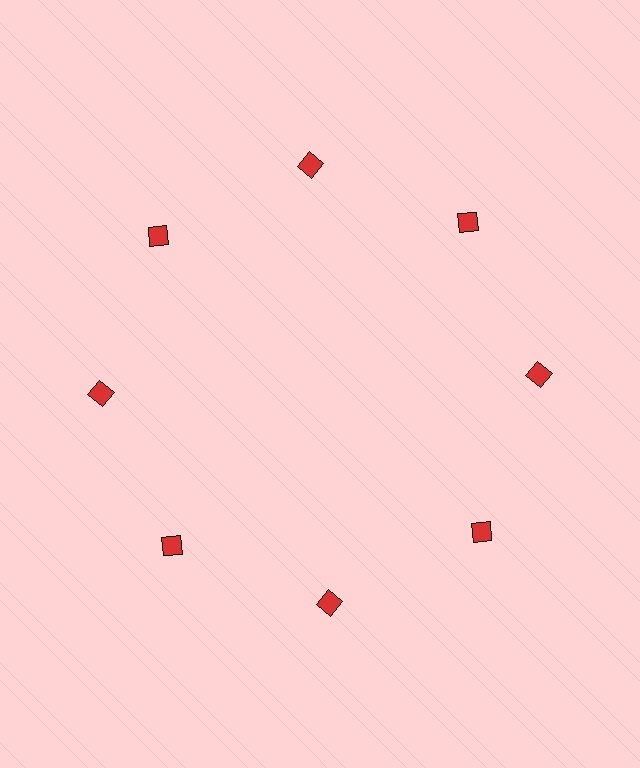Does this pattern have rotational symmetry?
Yes, this pattern has 8-fold rotational symmetry. It looks the same after rotating 45 degrees around the center.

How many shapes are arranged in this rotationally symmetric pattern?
There are 8 shapes, arranged in 8 groups of 1.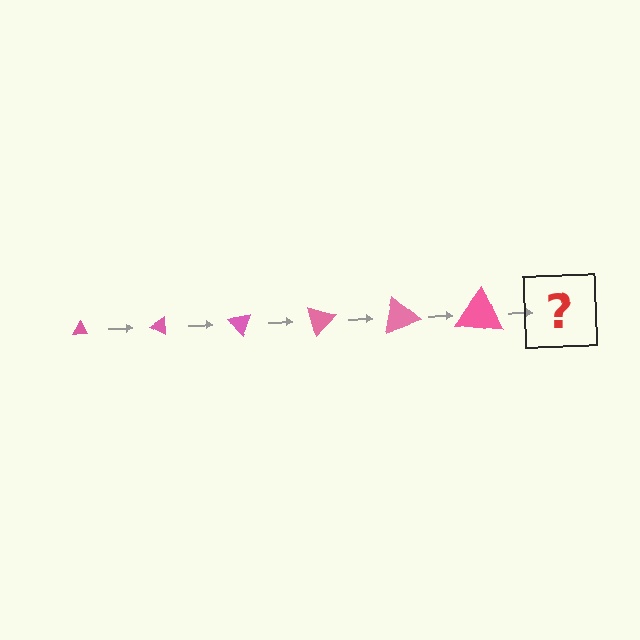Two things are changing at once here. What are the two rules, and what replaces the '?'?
The two rules are that the triangle grows larger each step and it rotates 25 degrees each step. The '?' should be a triangle, larger than the previous one and rotated 150 degrees from the start.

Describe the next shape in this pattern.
It should be a triangle, larger than the previous one and rotated 150 degrees from the start.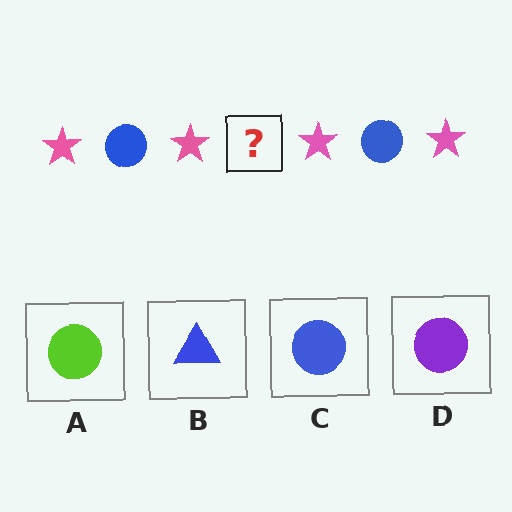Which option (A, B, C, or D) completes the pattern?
C.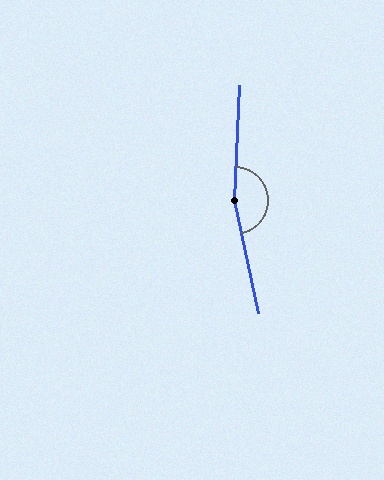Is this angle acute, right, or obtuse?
It is obtuse.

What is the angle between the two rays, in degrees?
Approximately 165 degrees.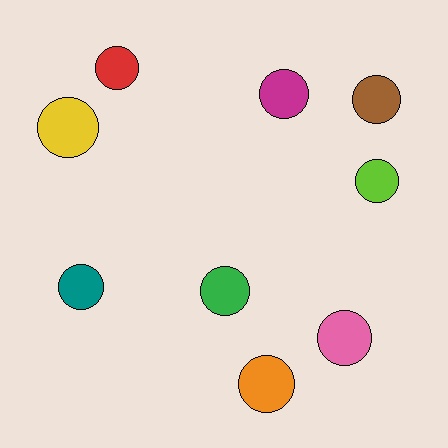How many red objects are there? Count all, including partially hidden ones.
There is 1 red object.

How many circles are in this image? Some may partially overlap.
There are 9 circles.